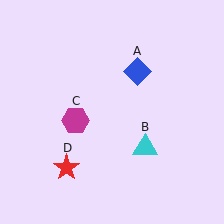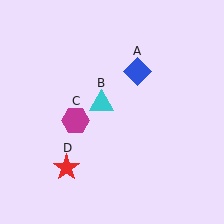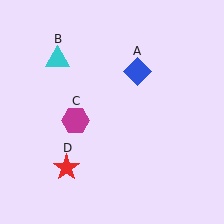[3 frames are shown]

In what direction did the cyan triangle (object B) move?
The cyan triangle (object B) moved up and to the left.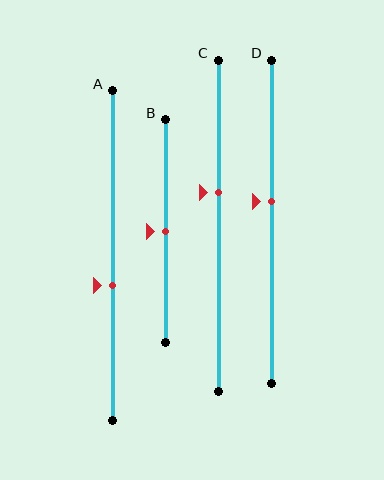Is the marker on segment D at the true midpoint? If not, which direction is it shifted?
No, the marker on segment D is shifted upward by about 6% of the segment length.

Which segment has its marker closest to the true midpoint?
Segment B has its marker closest to the true midpoint.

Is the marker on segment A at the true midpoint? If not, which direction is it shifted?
No, the marker on segment A is shifted downward by about 9% of the segment length.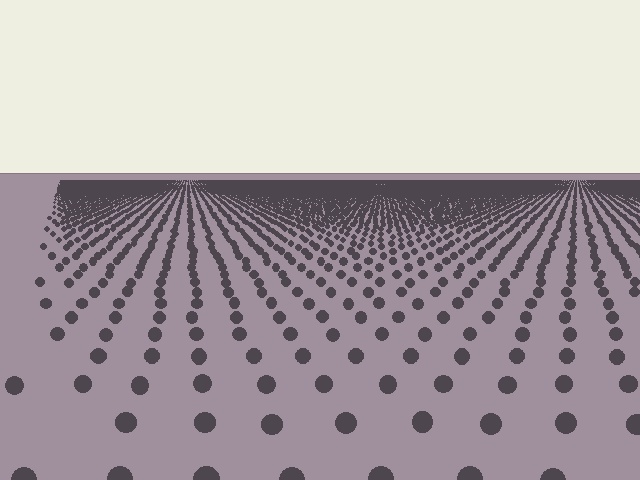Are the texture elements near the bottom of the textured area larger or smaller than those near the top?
Larger. Near the bottom, elements are closer to the viewer and appear at a bigger on-screen size.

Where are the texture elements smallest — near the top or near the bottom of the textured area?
Near the top.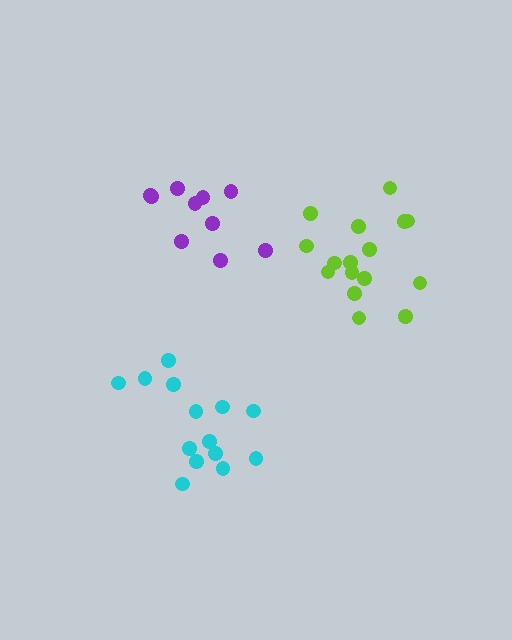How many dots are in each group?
Group 1: 14 dots, Group 2: 16 dots, Group 3: 10 dots (40 total).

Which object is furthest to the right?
The lime cluster is rightmost.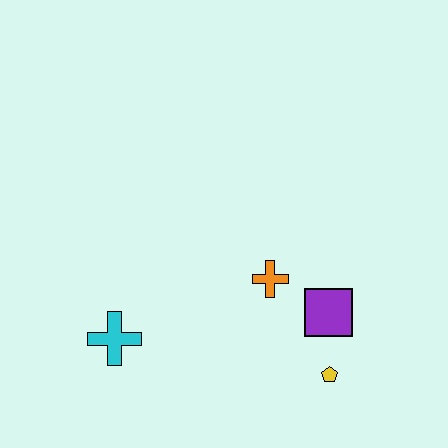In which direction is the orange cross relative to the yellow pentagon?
The orange cross is above the yellow pentagon.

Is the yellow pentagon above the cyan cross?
No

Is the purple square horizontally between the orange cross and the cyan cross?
No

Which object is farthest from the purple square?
The cyan cross is farthest from the purple square.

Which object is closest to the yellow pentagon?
The purple square is closest to the yellow pentagon.